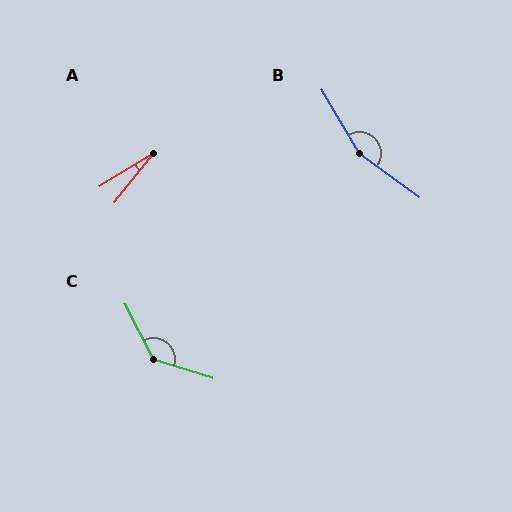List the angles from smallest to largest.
A (20°), C (134°), B (157°).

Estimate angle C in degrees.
Approximately 134 degrees.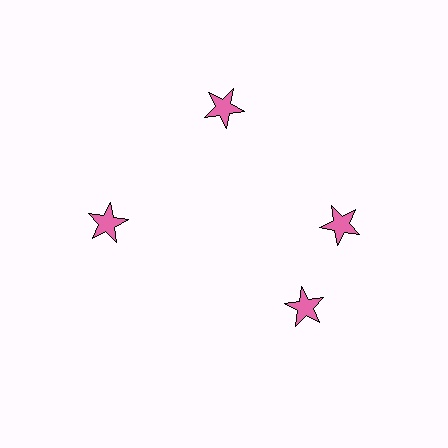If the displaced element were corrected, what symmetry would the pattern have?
It would have 4-fold rotational symmetry — the pattern would map onto itself every 90 degrees.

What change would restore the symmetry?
The symmetry would be restored by rotating it back into even spacing with its neighbors so that all 4 stars sit at equal angles and equal distance from the center.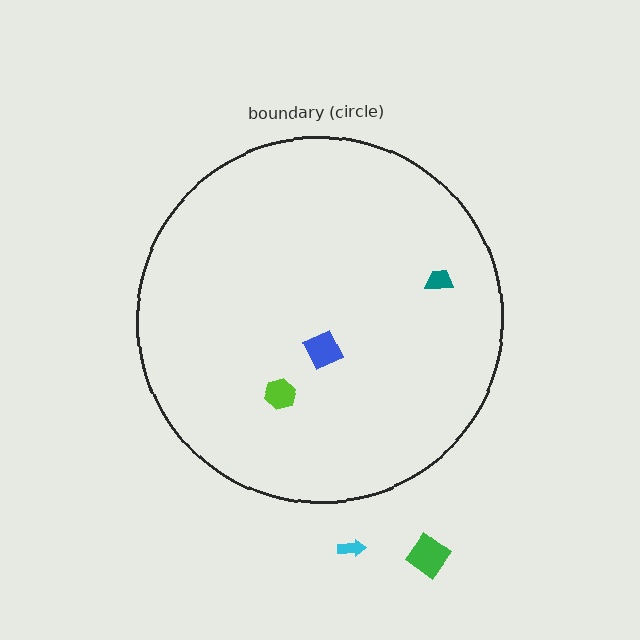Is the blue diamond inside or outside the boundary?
Inside.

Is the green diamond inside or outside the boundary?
Outside.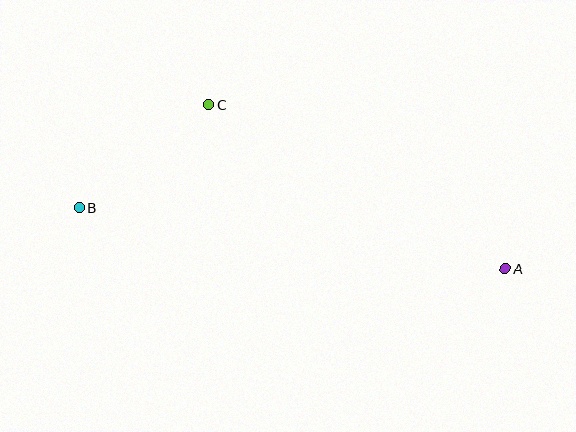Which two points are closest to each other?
Points B and C are closest to each other.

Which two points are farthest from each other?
Points A and B are farthest from each other.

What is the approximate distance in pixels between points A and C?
The distance between A and C is approximately 339 pixels.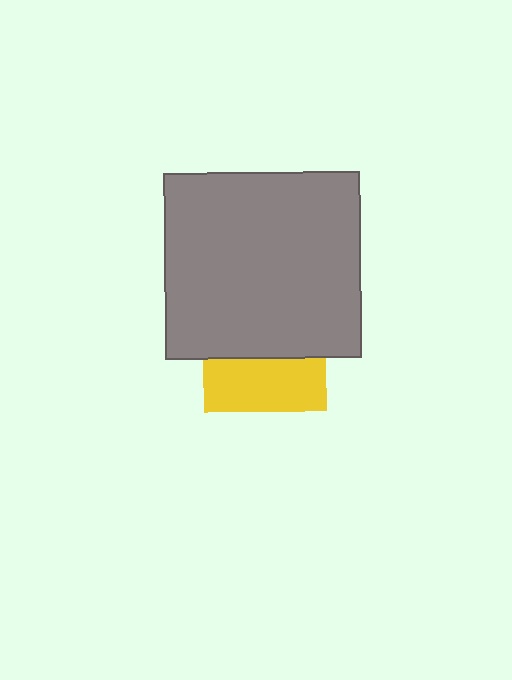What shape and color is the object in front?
The object in front is a gray rectangle.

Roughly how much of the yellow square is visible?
A small part of it is visible (roughly 43%).